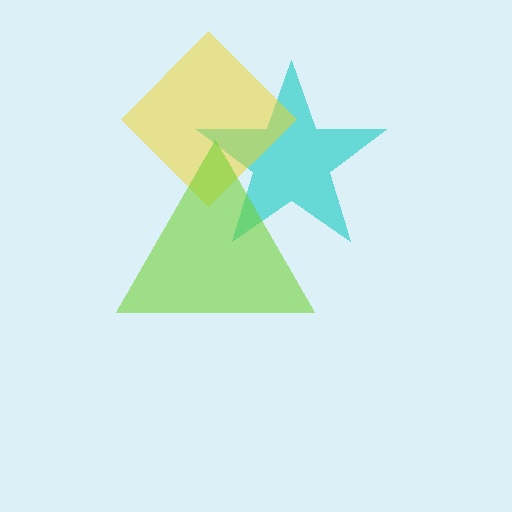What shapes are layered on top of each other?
The layered shapes are: a cyan star, a yellow diamond, a lime triangle.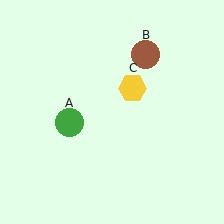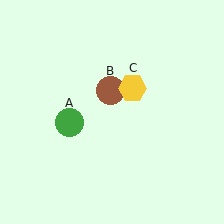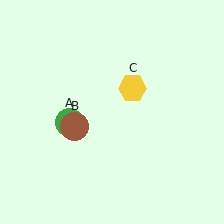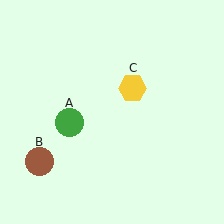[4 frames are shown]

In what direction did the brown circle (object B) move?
The brown circle (object B) moved down and to the left.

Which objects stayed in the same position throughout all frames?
Green circle (object A) and yellow hexagon (object C) remained stationary.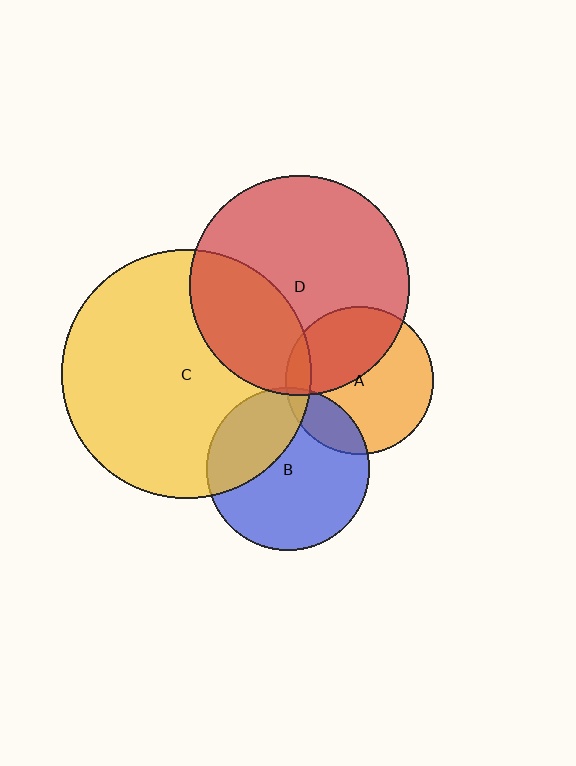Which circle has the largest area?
Circle C (yellow).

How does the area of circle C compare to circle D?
Approximately 1.3 times.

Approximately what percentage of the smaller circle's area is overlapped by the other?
Approximately 5%.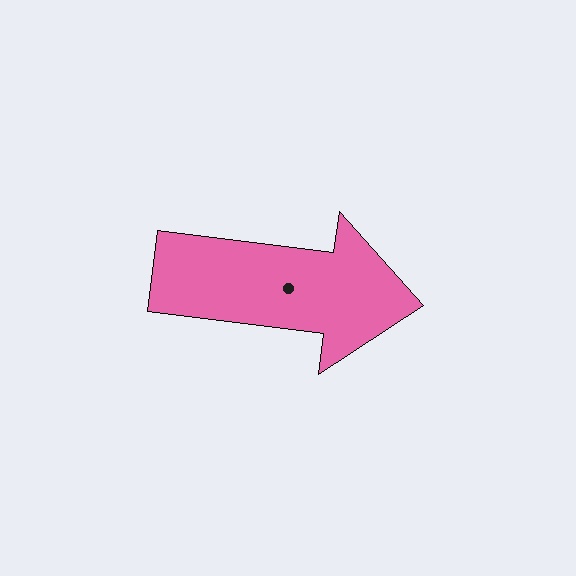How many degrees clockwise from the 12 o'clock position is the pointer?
Approximately 97 degrees.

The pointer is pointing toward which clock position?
Roughly 3 o'clock.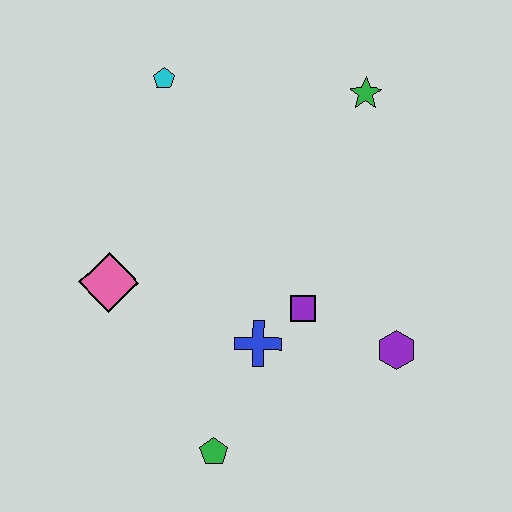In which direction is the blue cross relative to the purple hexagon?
The blue cross is to the left of the purple hexagon.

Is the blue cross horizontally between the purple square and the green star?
No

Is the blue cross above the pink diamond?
No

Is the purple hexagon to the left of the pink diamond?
No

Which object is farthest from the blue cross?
The cyan pentagon is farthest from the blue cross.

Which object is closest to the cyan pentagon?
The green star is closest to the cyan pentagon.